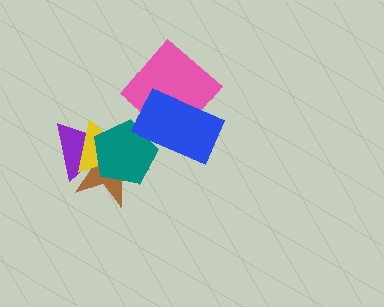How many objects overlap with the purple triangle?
3 objects overlap with the purple triangle.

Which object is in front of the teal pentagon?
The blue rectangle is in front of the teal pentagon.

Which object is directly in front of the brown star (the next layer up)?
The purple triangle is directly in front of the brown star.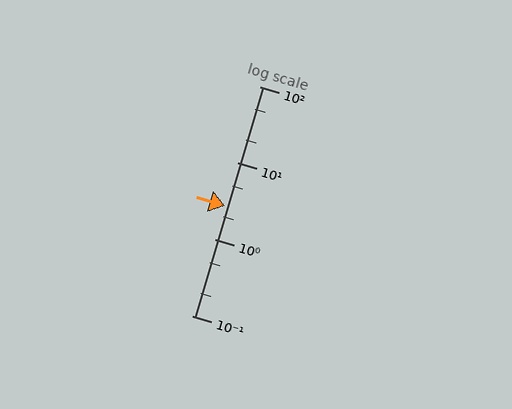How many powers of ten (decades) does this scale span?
The scale spans 3 decades, from 0.1 to 100.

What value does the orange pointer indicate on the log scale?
The pointer indicates approximately 2.7.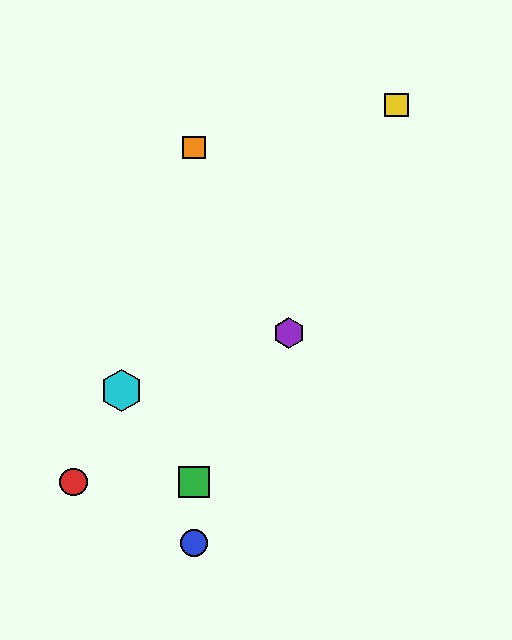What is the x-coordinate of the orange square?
The orange square is at x≈194.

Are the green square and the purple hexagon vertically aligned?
No, the green square is at x≈194 and the purple hexagon is at x≈289.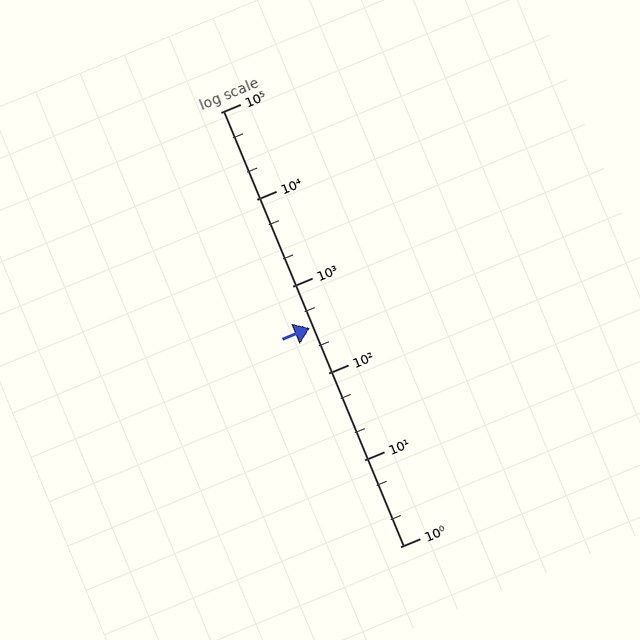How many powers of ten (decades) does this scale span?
The scale spans 5 decades, from 1 to 100000.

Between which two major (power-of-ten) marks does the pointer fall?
The pointer is between 100 and 1000.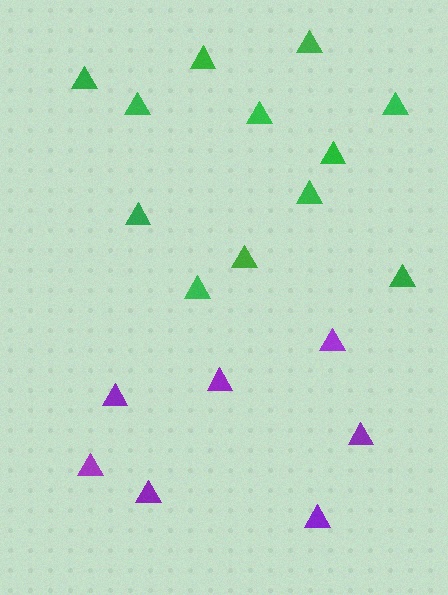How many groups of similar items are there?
There are 2 groups: one group of purple triangles (7) and one group of green triangles (12).